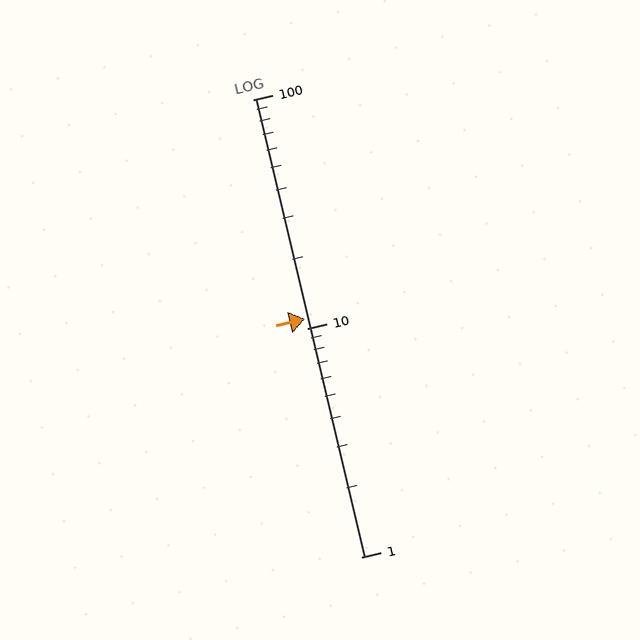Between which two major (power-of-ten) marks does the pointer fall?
The pointer is between 10 and 100.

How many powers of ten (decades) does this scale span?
The scale spans 2 decades, from 1 to 100.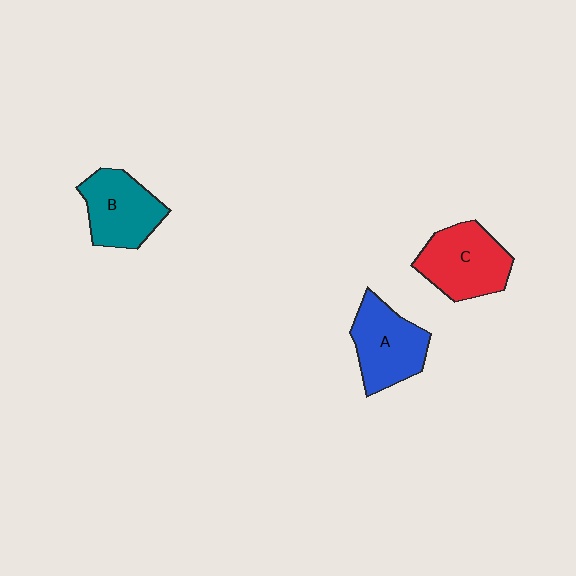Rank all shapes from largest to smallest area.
From largest to smallest: C (red), A (blue), B (teal).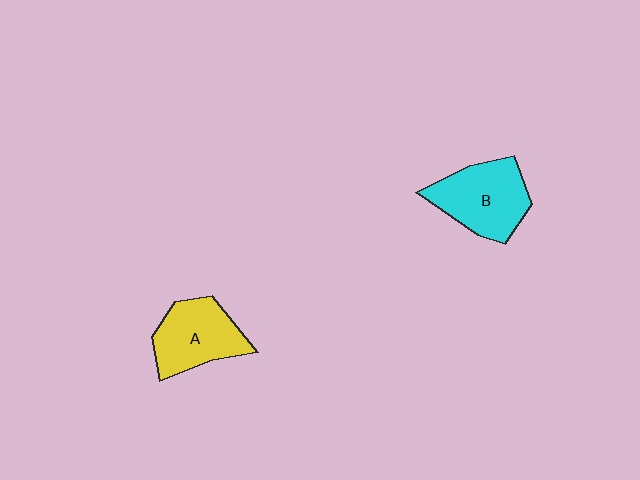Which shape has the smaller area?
Shape A (yellow).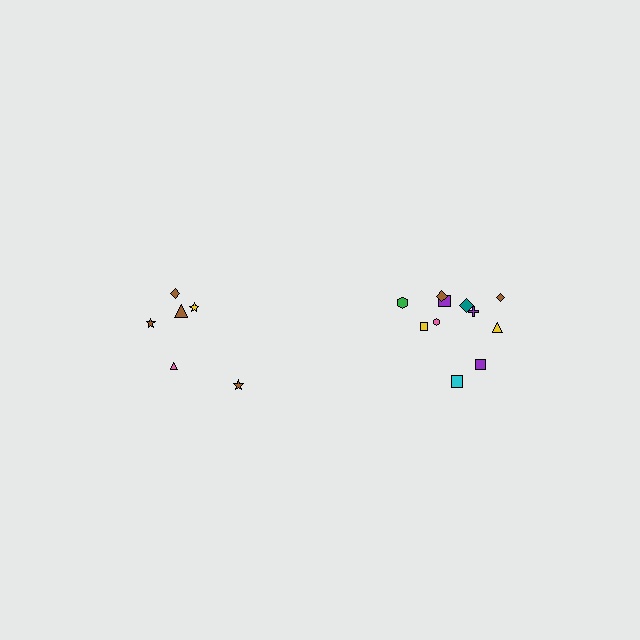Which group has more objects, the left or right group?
The right group.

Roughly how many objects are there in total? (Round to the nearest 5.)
Roughly 20 objects in total.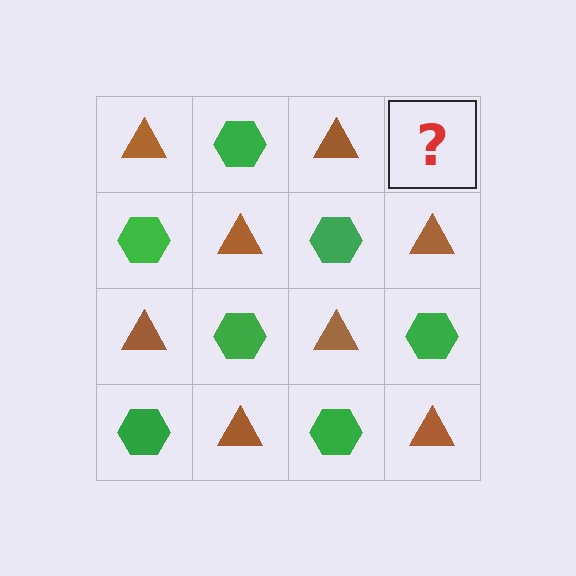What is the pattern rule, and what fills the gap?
The rule is that it alternates brown triangle and green hexagon in a checkerboard pattern. The gap should be filled with a green hexagon.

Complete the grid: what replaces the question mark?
The question mark should be replaced with a green hexagon.